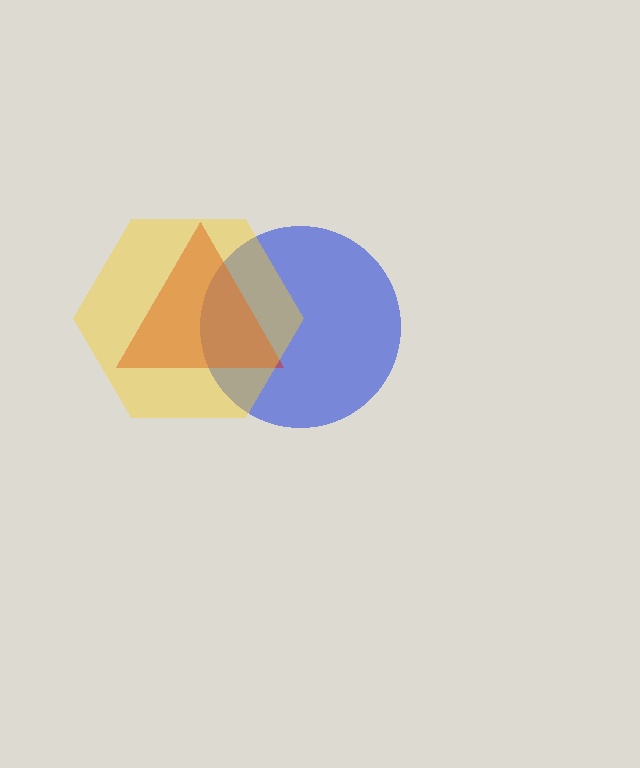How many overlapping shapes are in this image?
There are 3 overlapping shapes in the image.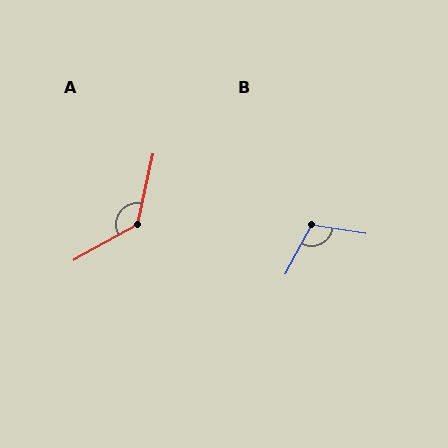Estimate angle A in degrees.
Approximately 131 degrees.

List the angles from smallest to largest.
B (109°), A (131°).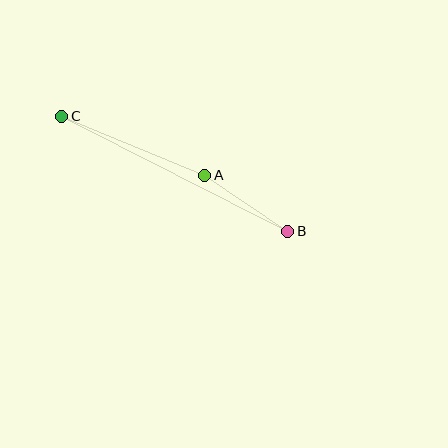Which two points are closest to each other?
Points A and B are closest to each other.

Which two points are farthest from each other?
Points B and C are farthest from each other.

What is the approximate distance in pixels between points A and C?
The distance between A and C is approximately 155 pixels.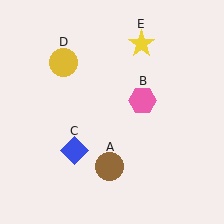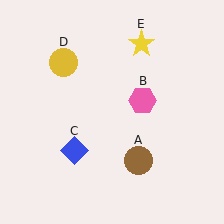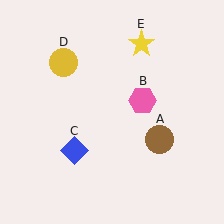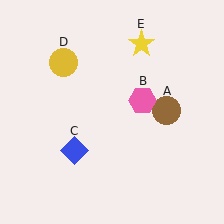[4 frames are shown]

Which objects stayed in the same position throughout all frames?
Pink hexagon (object B) and blue diamond (object C) and yellow circle (object D) and yellow star (object E) remained stationary.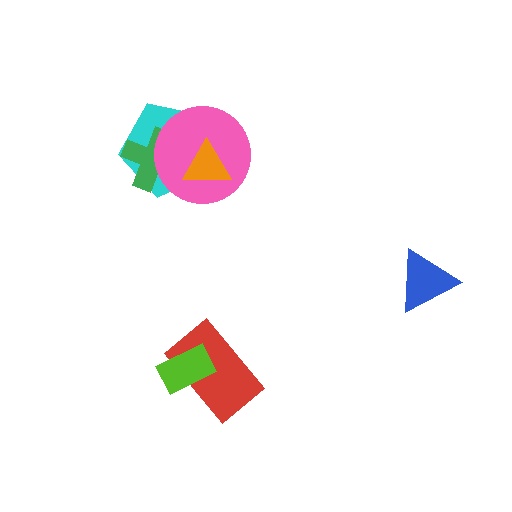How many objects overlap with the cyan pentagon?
3 objects overlap with the cyan pentagon.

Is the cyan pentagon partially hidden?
Yes, it is partially covered by another shape.